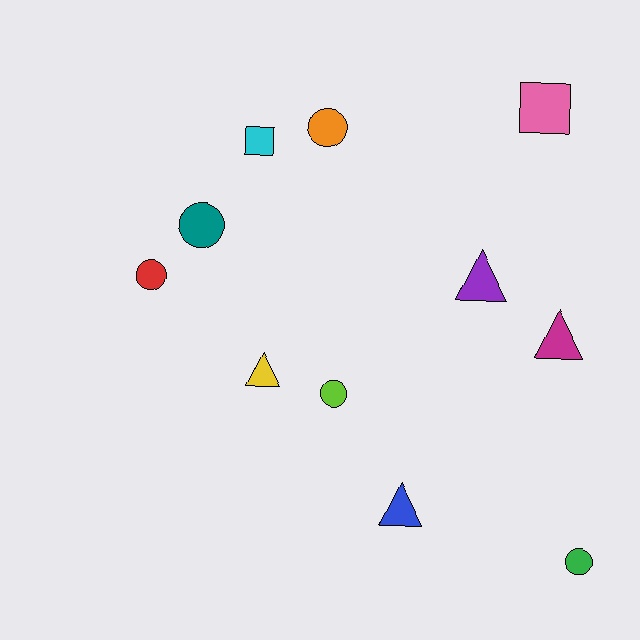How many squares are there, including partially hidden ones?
There are 2 squares.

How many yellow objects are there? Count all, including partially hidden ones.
There is 1 yellow object.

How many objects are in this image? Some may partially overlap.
There are 11 objects.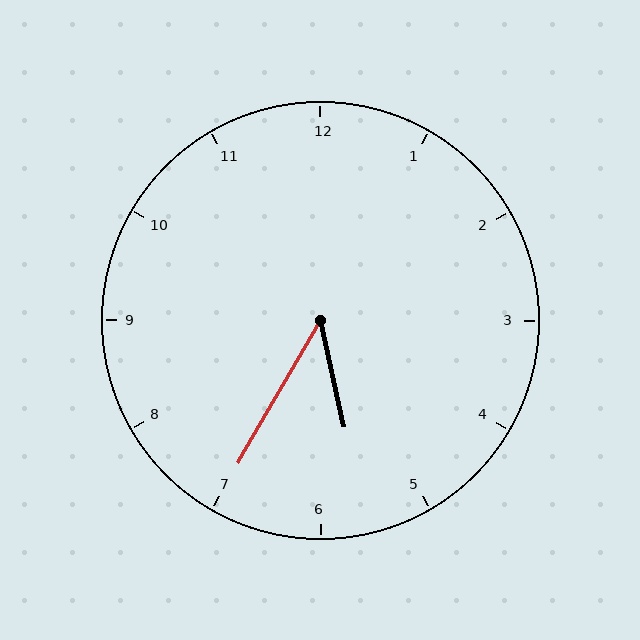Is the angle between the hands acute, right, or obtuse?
It is acute.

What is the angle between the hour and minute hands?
Approximately 42 degrees.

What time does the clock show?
5:35.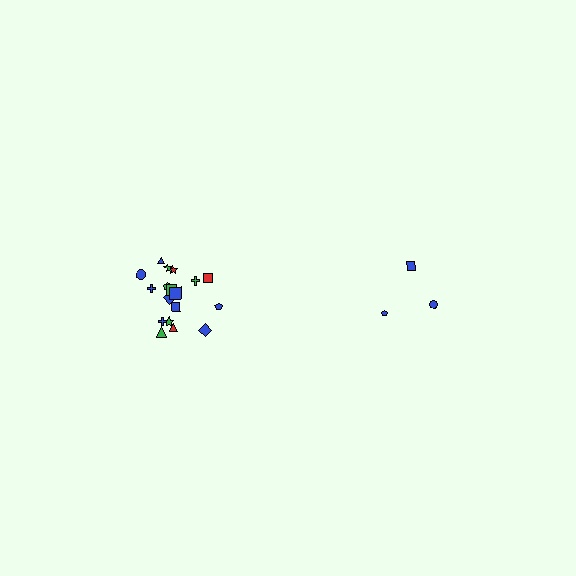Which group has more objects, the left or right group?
The left group.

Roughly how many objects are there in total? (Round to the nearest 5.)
Roughly 20 objects in total.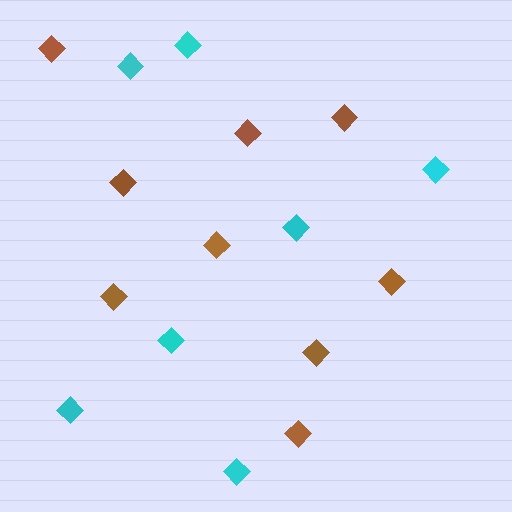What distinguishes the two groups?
There are 2 groups: one group of cyan diamonds (7) and one group of brown diamonds (9).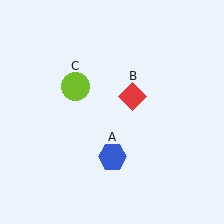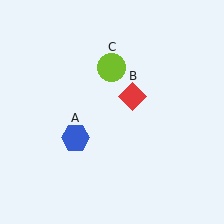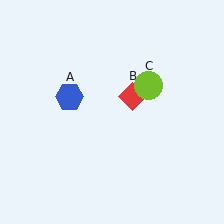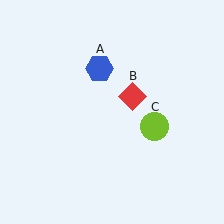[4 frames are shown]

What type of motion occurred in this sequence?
The blue hexagon (object A), lime circle (object C) rotated clockwise around the center of the scene.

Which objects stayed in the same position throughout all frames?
Red diamond (object B) remained stationary.